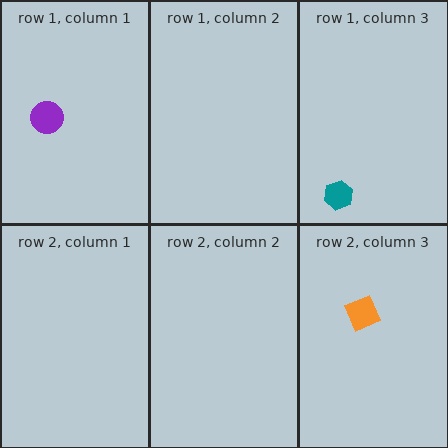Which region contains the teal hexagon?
The row 1, column 3 region.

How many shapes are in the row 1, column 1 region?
1.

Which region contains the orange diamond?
The row 2, column 3 region.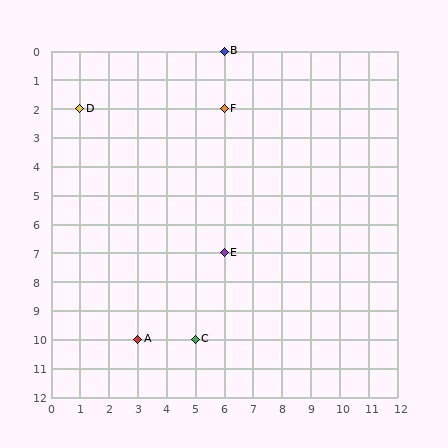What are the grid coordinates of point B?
Point B is at grid coordinates (6, 0).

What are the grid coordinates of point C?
Point C is at grid coordinates (5, 10).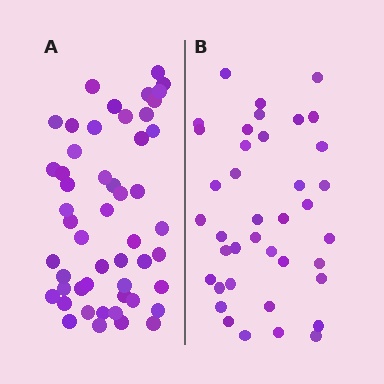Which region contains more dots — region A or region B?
Region A (the left region) has more dots.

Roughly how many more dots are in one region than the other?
Region A has roughly 12 or so more dots than region B.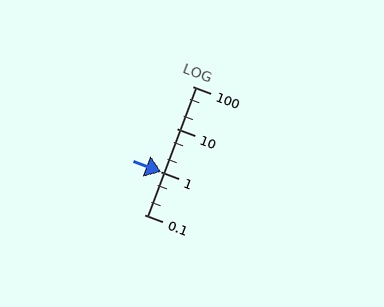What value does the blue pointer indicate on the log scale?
The pointer indicates approximately 0.99.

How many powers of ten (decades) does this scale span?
The scale spans 3 decades, from 0.1 to 100.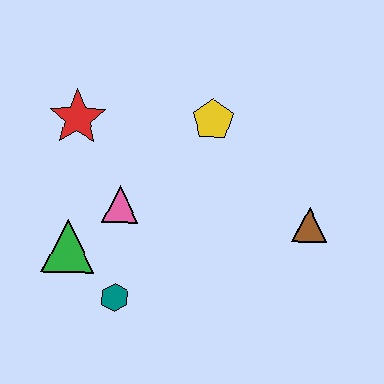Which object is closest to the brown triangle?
The yellow pentagon is closest to the brown triangle.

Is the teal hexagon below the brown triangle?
Yes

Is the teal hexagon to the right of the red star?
Yes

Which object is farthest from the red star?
The brown triangle is farthest from the red star.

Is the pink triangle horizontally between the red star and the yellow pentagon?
Yes